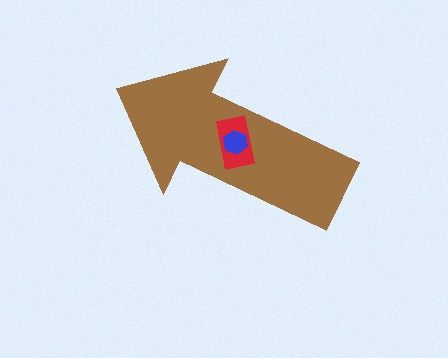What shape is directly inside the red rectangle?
The blue hexagon.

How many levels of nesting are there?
3.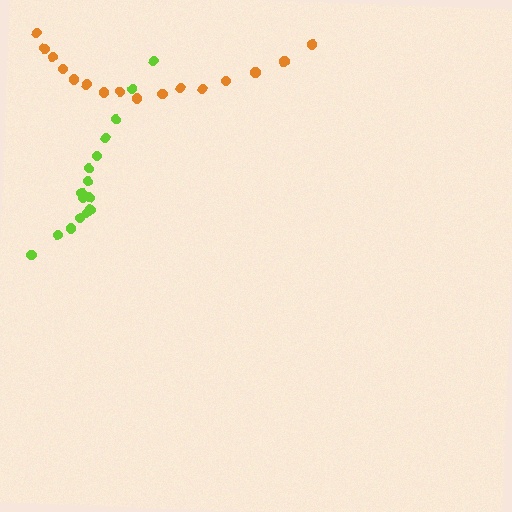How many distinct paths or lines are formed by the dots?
There are 2 distinct paths.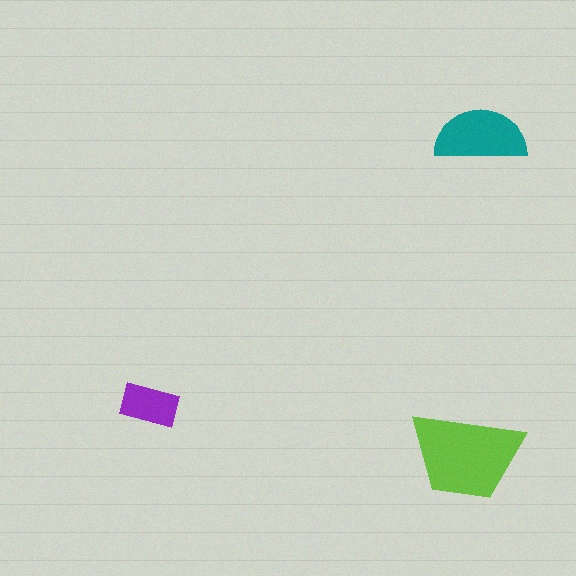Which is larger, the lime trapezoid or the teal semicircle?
The lime trapezoid.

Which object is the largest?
The lime trapezoid.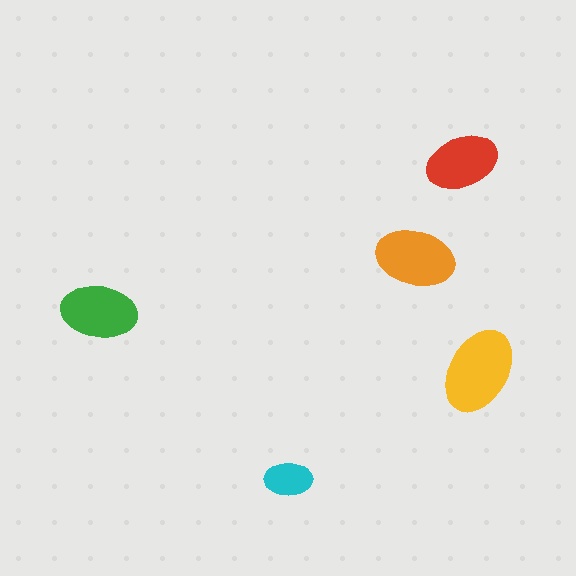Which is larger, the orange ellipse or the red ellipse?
The orange one.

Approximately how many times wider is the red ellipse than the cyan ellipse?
About 1.5 times wider.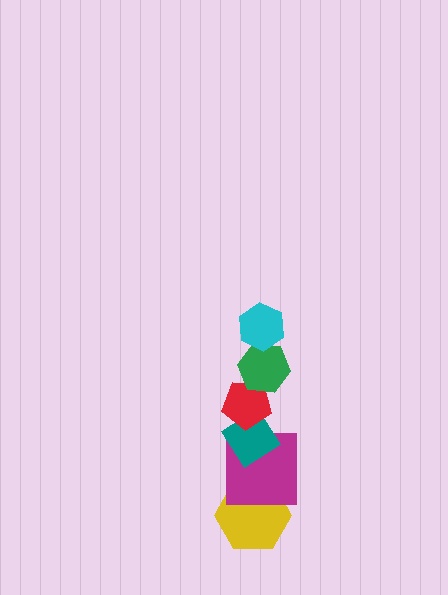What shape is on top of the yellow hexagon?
The magenta square is on top of the yellow hexagon.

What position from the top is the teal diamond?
The teal diamond is 4th from the top.